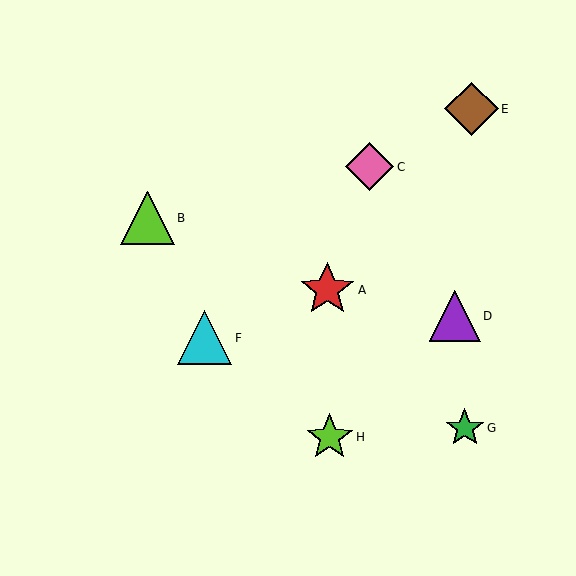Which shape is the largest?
The red star (labeled A) is the largest.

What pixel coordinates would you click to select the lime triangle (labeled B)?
Click at (148, 218) to select the lime triangle B.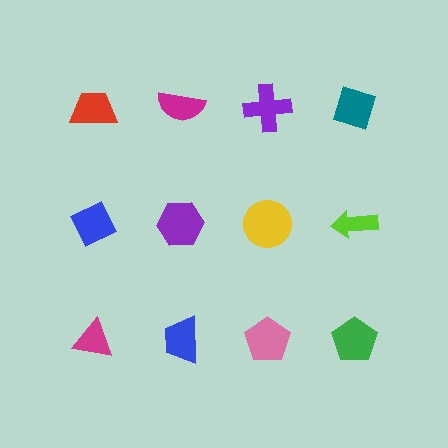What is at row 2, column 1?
A blue diamond.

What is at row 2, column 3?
A yellow circle.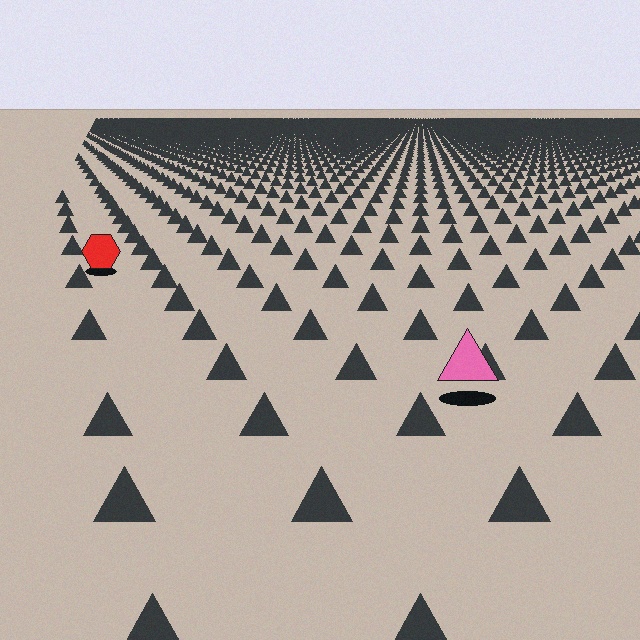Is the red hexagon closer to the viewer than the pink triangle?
No. The pink triangle is closer — you can tell from the texture gradient: the ground texture is coarser near it.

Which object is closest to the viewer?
The pink triangle is closest. The texture marks near it are larger and more spread out.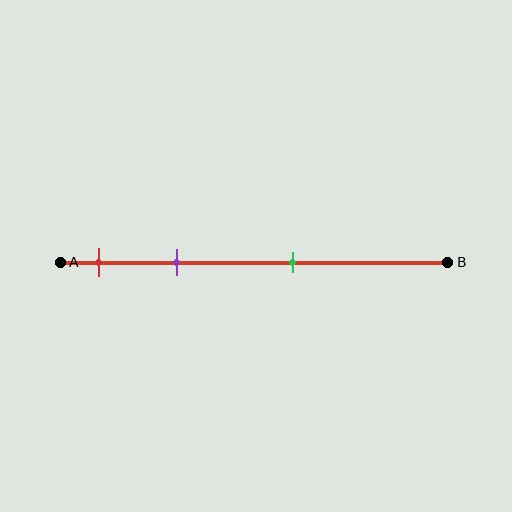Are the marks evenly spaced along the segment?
No, the marks are not evenly spaced.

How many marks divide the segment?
There are 3 marks dividing the segment.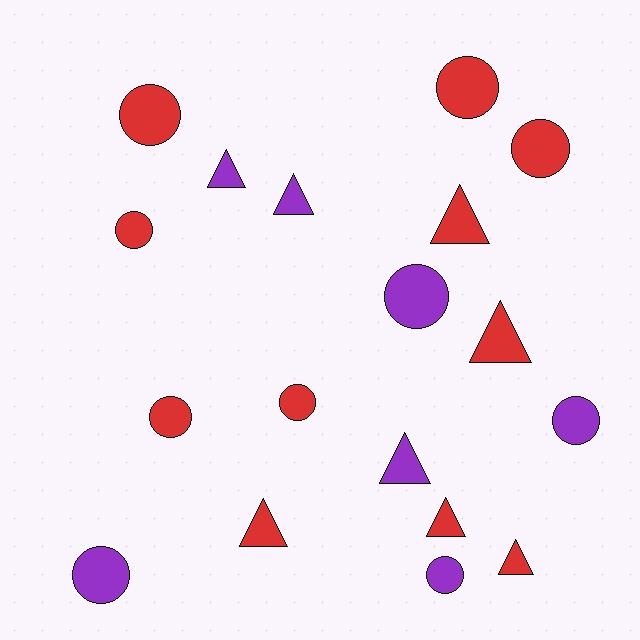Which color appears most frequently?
Red, with 11 objects.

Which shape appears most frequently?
Circle, with 10 objects.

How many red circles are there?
There are 6 red circles.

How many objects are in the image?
There are 18 objects.